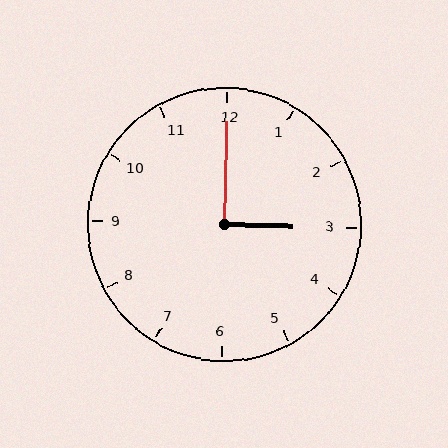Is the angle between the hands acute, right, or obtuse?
It is right.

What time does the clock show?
3:00.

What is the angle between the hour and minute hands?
Approximately 90 degrees.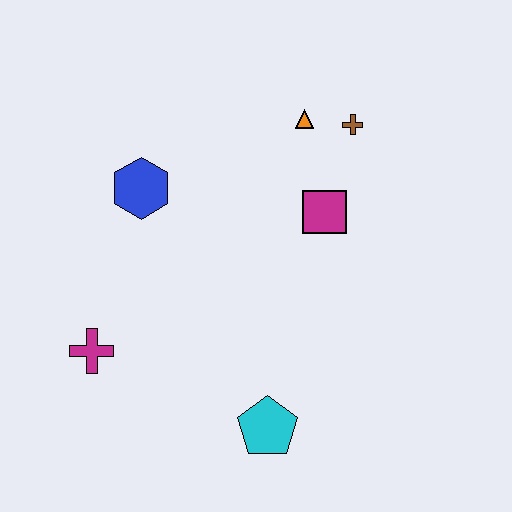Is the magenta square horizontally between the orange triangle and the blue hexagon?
No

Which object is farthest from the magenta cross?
The brown cross is farthest from the magenta cross.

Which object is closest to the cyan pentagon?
The magenta cross is closest to the cyan pentagon.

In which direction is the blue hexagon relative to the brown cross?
The blue hexagon is to the left of the brown cross.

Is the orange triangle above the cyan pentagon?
Yes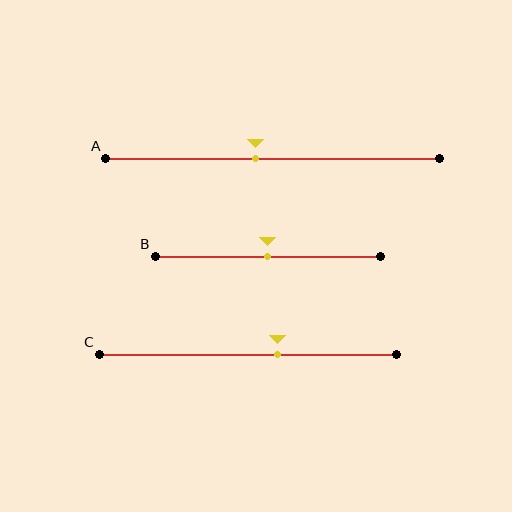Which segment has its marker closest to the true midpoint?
Segment B has its marker closest to the true midpoint.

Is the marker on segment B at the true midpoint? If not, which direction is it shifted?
Yes, the marker on segment B is at the true midpoint.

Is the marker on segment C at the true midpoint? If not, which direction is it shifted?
No, the marker on segment C is shifted to the right by about 10% of the segment length.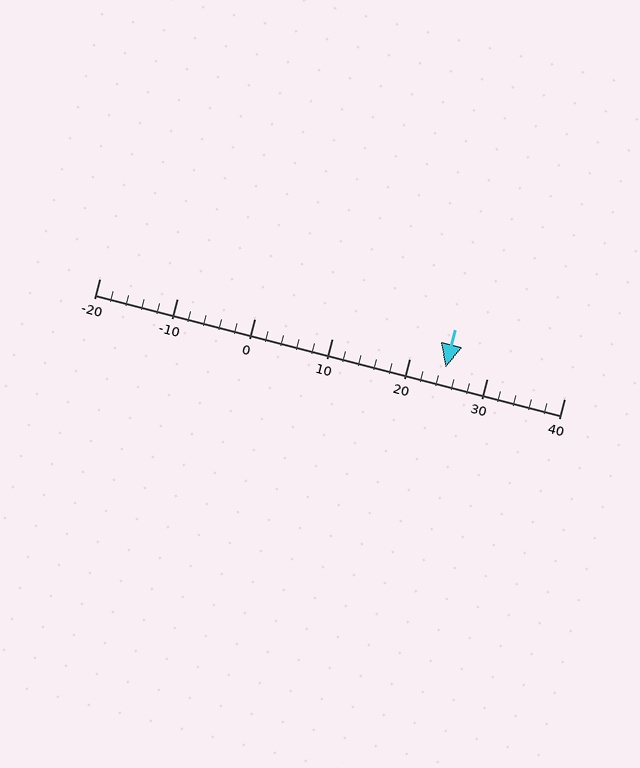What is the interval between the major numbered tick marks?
The major tick marks are spaced 10 units apart.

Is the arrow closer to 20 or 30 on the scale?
The arrow is closer to 20.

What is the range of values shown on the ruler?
The ruler shows values from -20 to 40.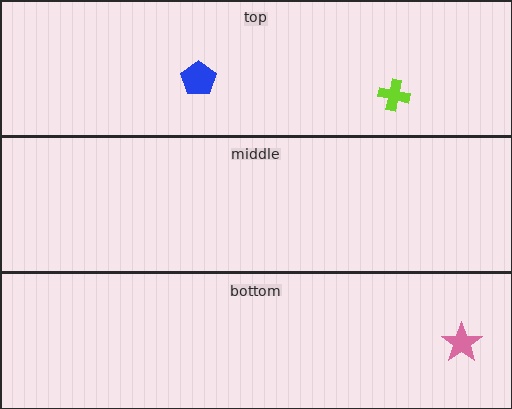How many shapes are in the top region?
2.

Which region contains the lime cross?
The top region.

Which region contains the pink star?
The bottom region.